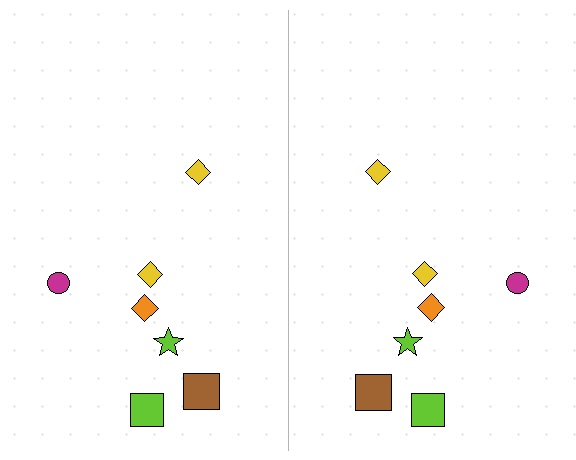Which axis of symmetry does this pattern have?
The pattern has a vertical axis of symmetry running through the center of the image.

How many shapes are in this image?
There are 14 shapes in this image.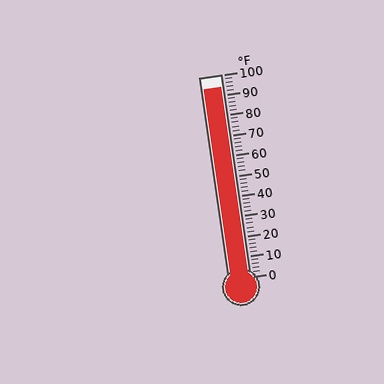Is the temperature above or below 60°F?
The temperature is above 60°F.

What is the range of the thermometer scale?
The thermometer scale ranges from 0°F to 100°F.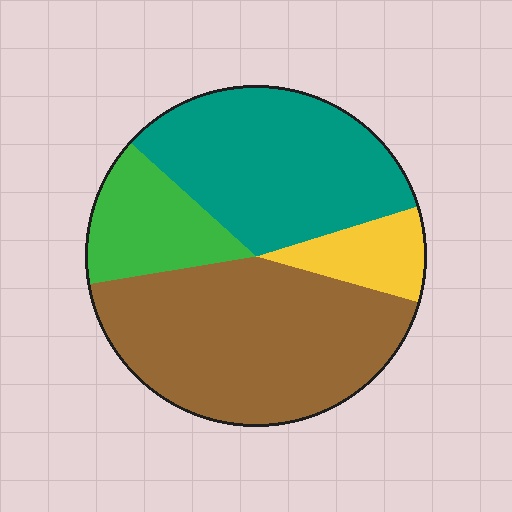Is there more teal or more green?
Teal.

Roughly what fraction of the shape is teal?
Teal takes up about one third (1/3) of the shape.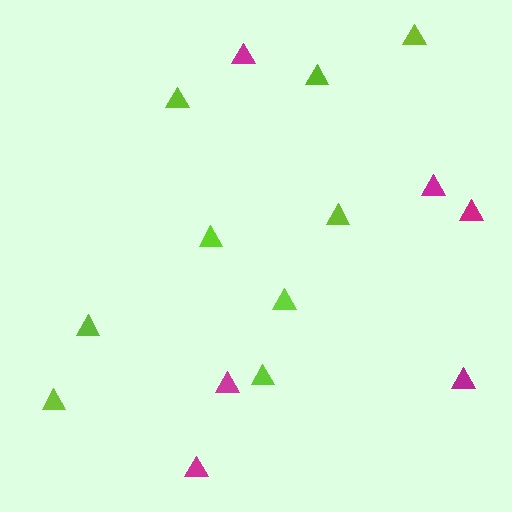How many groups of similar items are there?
There are 2 groups: one group of magenta triangles (6) and one group of lime triangles (9).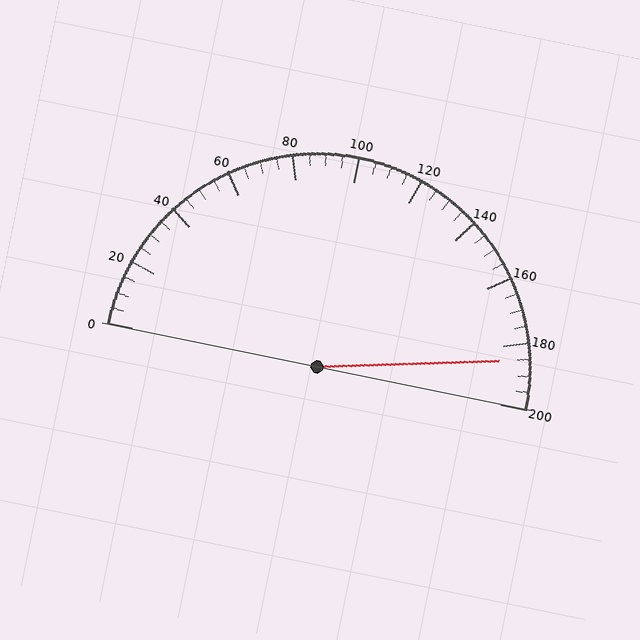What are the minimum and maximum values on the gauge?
The gauge ranges from 0 to 200.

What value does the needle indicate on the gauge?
The needle indicates approximately 185.